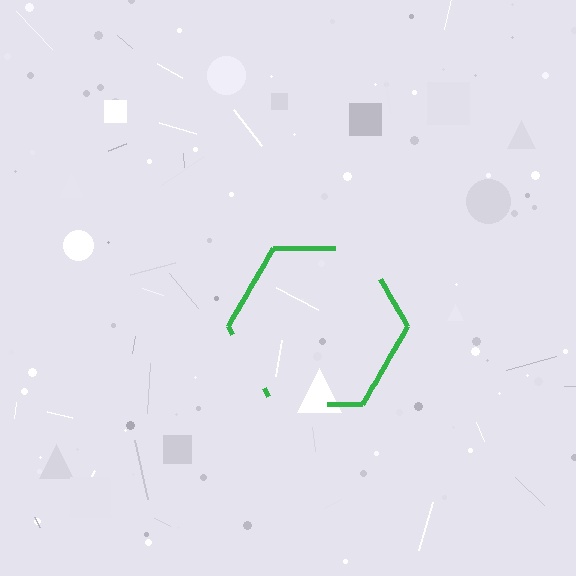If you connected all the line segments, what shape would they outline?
They would outline a hexagon.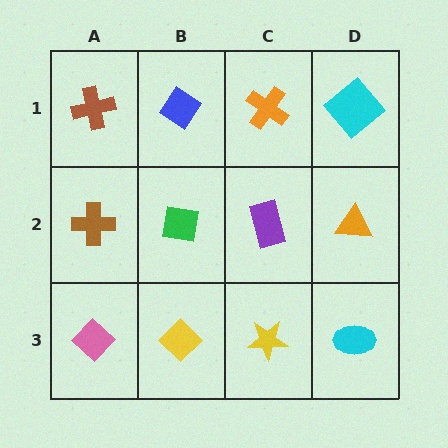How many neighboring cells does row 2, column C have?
4.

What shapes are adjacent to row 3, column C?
A purple rectangle (row 2, column C), a yellow diamond (row 3, column B), a cyan ellipse (row 3, column D).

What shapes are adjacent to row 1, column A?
A brown cross (row 2, column A), a blue diamond (row 1, column B).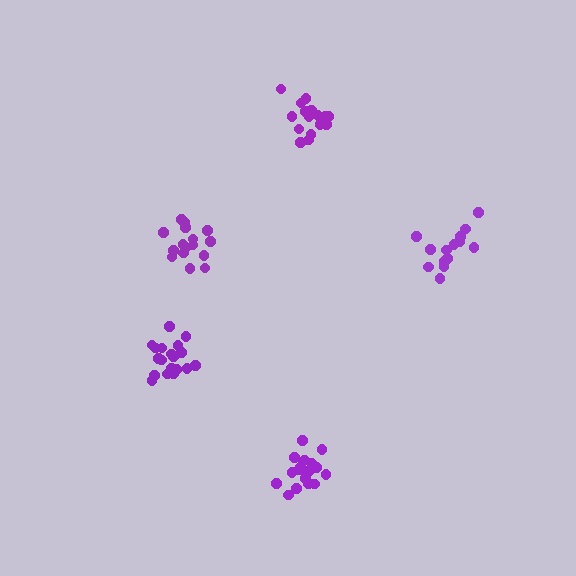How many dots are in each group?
Group 1: 16 dots, Group 2: 19 dots, Group 3: 14 dots, Group 4: 16 dots, Group 5: 20 dots (85 total).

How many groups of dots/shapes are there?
There are 5 groups.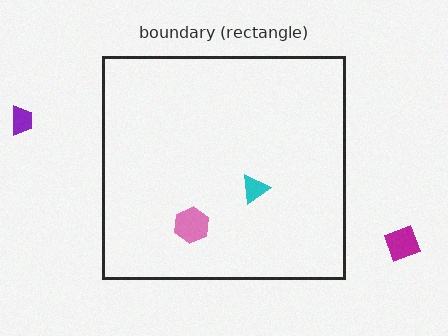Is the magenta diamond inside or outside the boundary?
Outside.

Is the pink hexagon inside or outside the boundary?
Inside.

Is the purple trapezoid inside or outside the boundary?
Outside.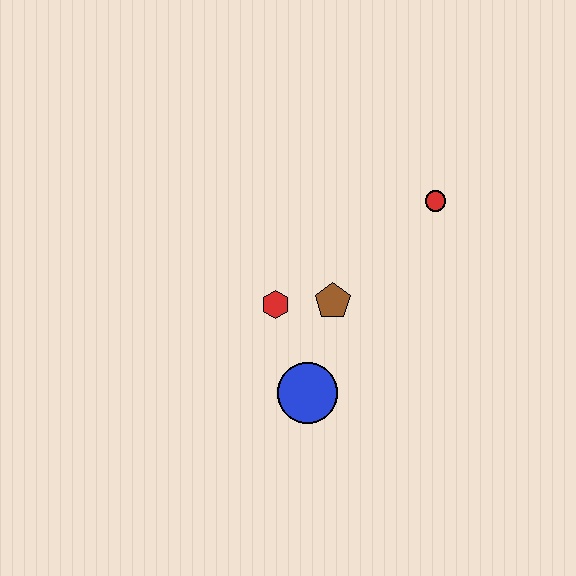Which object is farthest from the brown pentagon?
The red circle is farthest from the brown pentagon.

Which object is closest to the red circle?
The brown pentagon is closest to the red circle.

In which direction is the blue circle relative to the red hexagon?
The blue circle is below the red hexagon.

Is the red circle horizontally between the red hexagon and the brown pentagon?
No